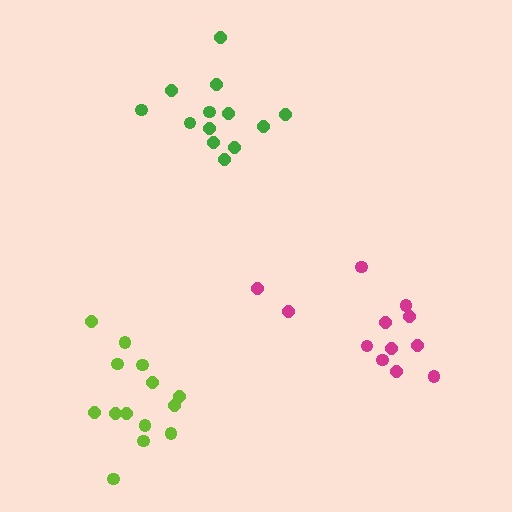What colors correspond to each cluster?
The clusters are colored: magenta, lime, green.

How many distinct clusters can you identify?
There are 3 distinct clusters.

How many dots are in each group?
Group 1: 12 dots, Group 2: 14 dots, Group 3: 13 dots (39 total).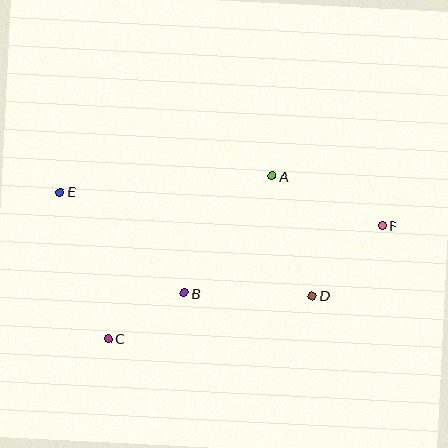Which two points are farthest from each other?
Points E and F are farthest from each other.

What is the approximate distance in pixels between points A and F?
The distance between A and F is approximately 120 pixels.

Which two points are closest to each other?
Points B and C are closest to each other.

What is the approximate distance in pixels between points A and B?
The distance between A and B is approximately 146 pixels.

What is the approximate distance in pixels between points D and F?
The distance between D and F is approximately 99 pixels.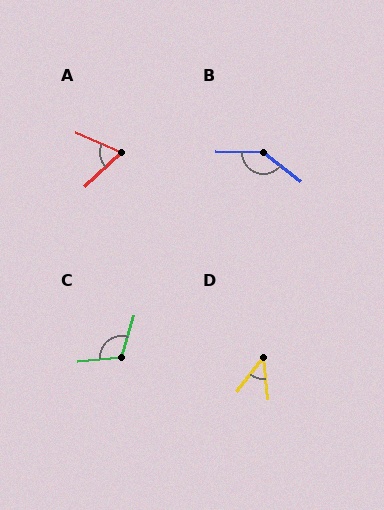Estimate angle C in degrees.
Approximately 112 degrees.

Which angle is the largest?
B, at approximately 144 degrees.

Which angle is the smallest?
D, at approximately 44 degrees.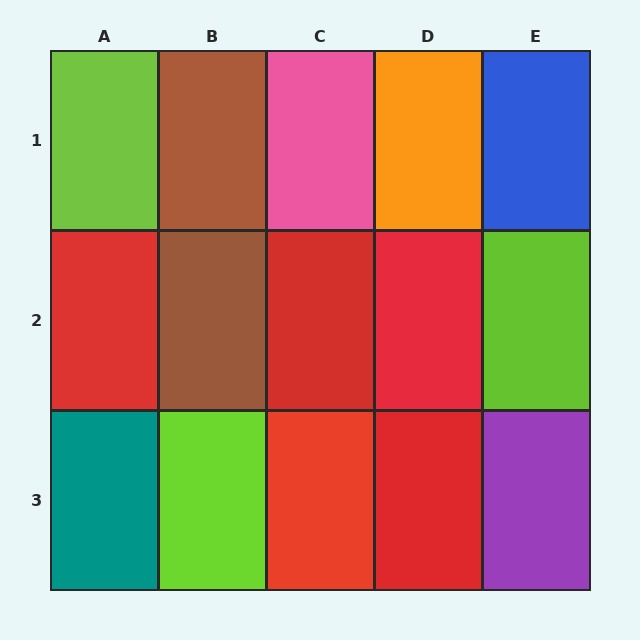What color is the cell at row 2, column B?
Brown.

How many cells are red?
5 cells are red.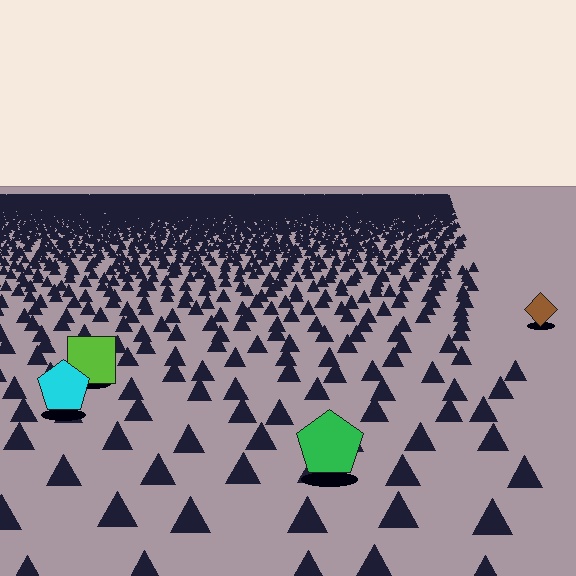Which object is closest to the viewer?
The green pentagon is closest. The texture marks near it are larger and more spread out.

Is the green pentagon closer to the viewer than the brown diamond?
Yes. The green pentagon is closer — you can tell from the texture gradient: the ground texture is coarser near it.